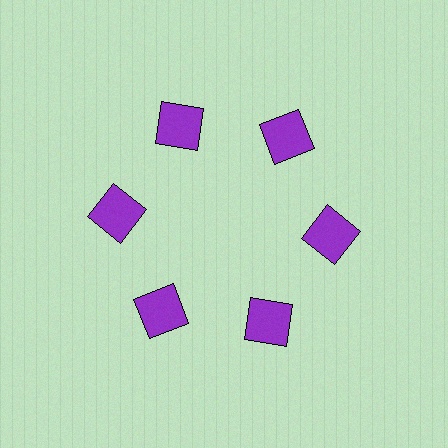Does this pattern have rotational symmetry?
Yes, this pattern has 6-fold rotational symmetry. It looks the same after rotating 60 degrees around the center.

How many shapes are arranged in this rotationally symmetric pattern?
There are 6 shapes, arranged in 6 groups of 1.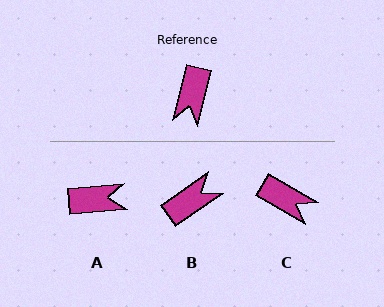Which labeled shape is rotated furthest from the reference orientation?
B, about 139 degrees away.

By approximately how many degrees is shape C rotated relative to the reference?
Approximately 73 degrees counter-clockwise.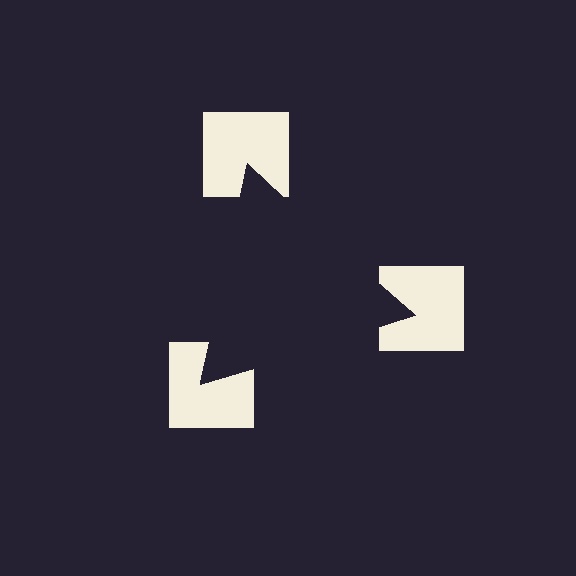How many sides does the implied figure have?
3 sides.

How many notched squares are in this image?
There are 3 — one at each vertex of the illusory triangle.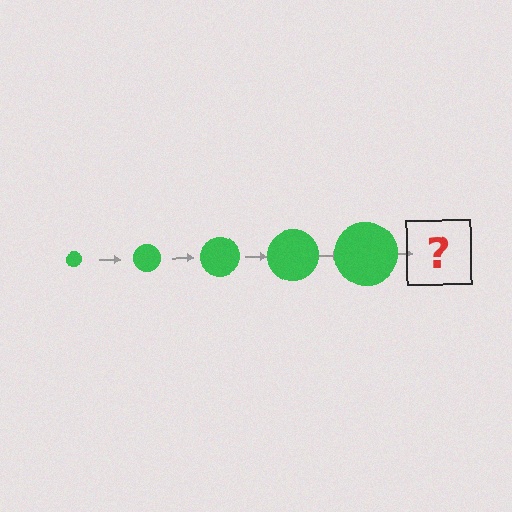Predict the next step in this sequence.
The next step is a green circle, larger than the previous one.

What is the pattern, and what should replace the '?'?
The pattern is that the circle gets progressively larger each step. The '?' should be a green circle, larger than the previous one.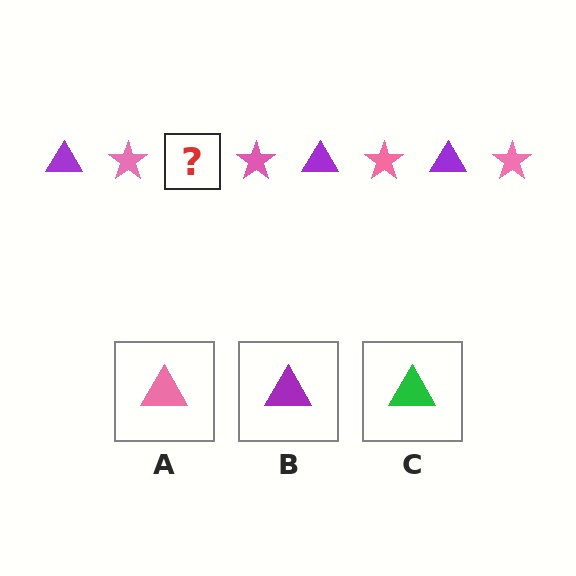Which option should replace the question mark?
Option B.